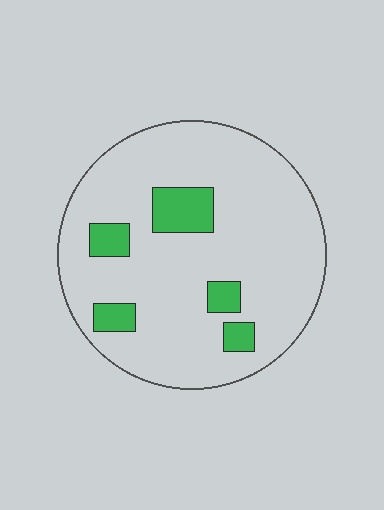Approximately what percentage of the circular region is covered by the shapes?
Approximately 15%.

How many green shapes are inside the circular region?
5.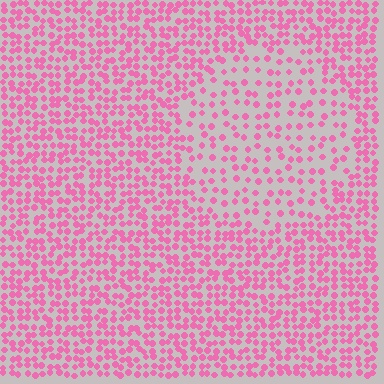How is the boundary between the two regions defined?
The boundary is defined by a change in element density (approximately 1.9x ratio). All elements are the same color, size, and shape.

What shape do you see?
I see a circle.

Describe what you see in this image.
The image contains small pink elements arranged at two different densities. A circle-shaped region is visible where the elements are less densely packed than the surrounding area.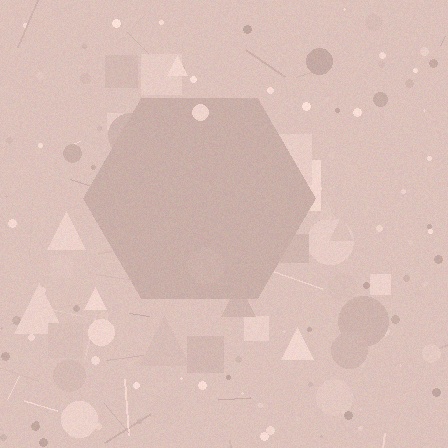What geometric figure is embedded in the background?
A hexagon is embedded in the background.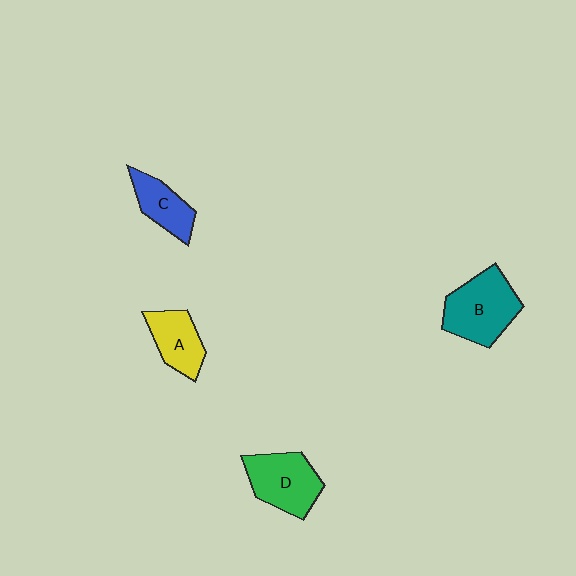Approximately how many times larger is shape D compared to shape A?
Approximately 1.3 times.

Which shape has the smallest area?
Shape C (blue).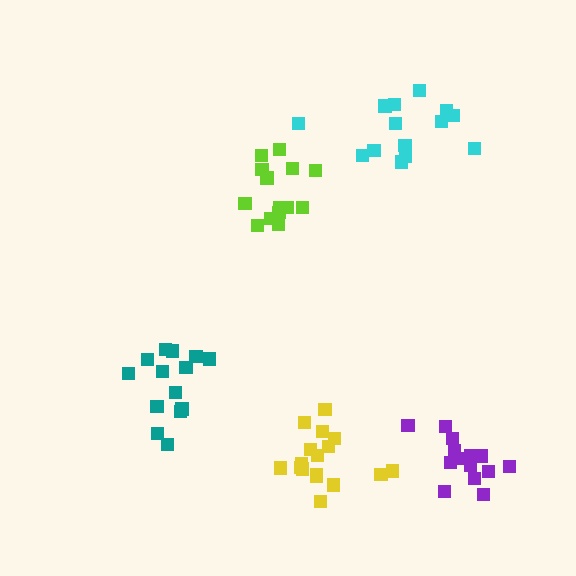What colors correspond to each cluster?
The clusters are colored: teal, cyan, lime, yellow, purple.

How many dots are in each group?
Group 1: 14 dots, Group 2: 14 dots, Group 3: 14 dots, Group 4: 18 dots, Group 5: 14 dots (74 total).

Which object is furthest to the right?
The purple cluster is rightmost.